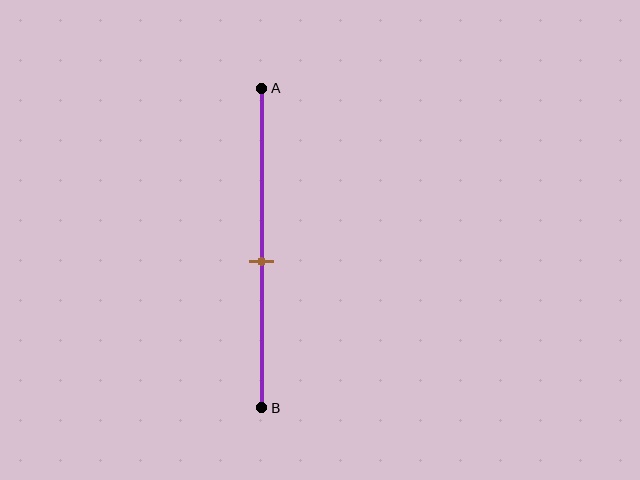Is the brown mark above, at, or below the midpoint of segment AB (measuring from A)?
The brown mark is below the midpoint of segment AB.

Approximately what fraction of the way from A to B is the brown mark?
The brown mark is approximately 55% of the way from A to B.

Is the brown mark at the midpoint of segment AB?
No, the mark is at about 55% from A, not at the 50% midpoint.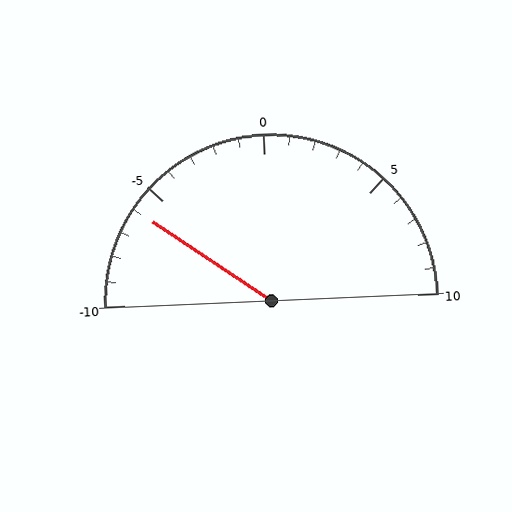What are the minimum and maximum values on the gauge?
The gauge ranges from -10 to 10.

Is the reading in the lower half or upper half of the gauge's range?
The reading is in the lower half of the range (-10 to 10).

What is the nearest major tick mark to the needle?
The nearest major tick mark is -5.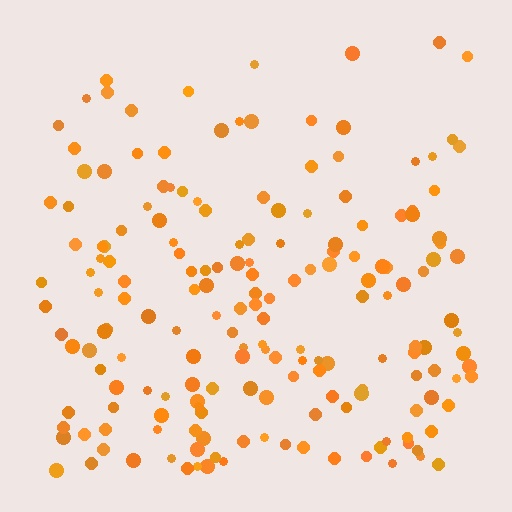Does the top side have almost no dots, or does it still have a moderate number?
Still a moderate number, just noticeably fewer than the bottom.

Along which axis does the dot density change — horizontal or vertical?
Vertical.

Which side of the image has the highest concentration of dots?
The bottom.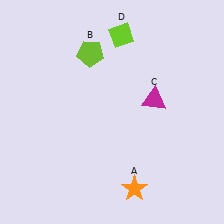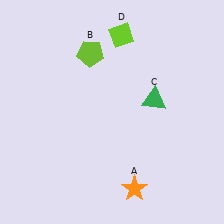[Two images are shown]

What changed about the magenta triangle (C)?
In Image 1, C is magenta. In Image 2, it changed to green.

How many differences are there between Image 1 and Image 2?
There is 1 difference between the two images.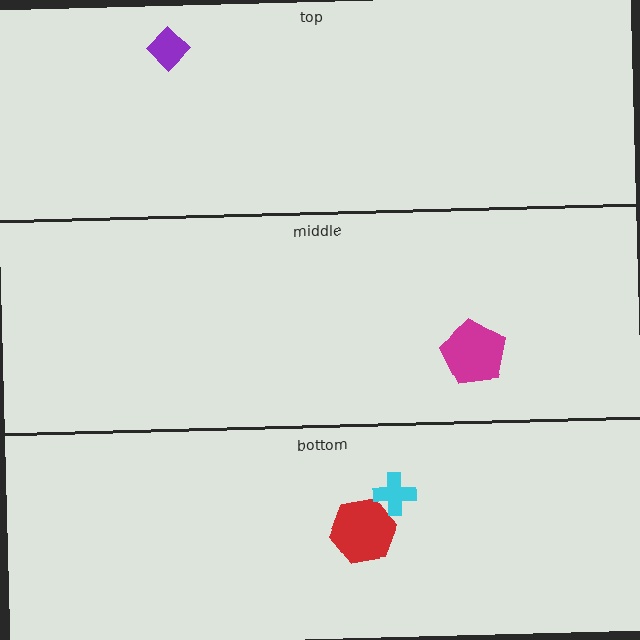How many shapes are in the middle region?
1.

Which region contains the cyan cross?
The bottom region.